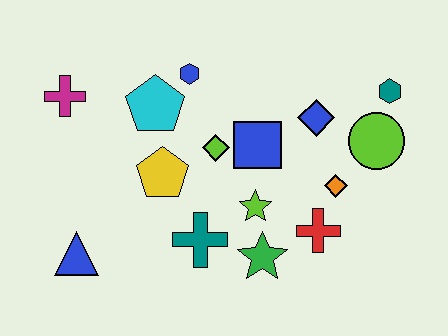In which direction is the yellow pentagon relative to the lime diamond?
The yellow pentagon is to the left of the lime diamond.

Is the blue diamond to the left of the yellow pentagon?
No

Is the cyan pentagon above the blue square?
Yes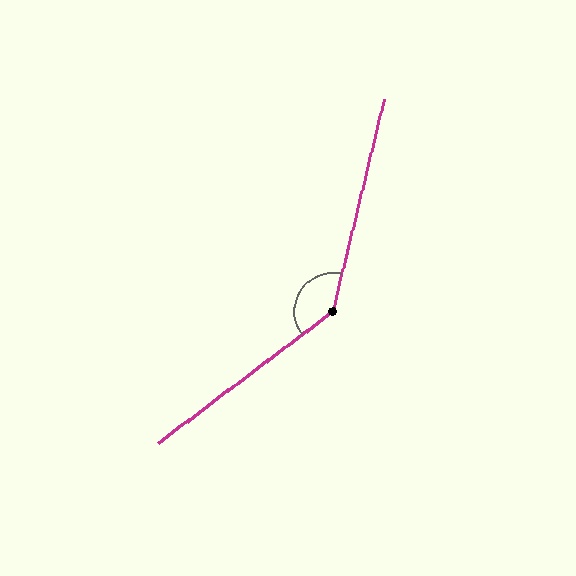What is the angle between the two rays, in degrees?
Approximately 141 degrees.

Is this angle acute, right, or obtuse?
It is obtuse.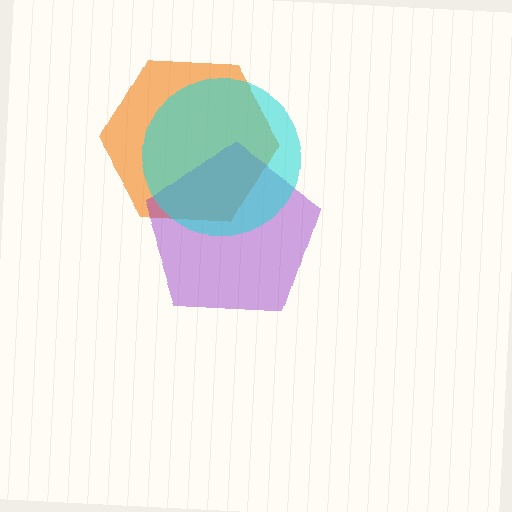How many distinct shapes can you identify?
There are 3 distinct shapes: an orange hexagon, a purple pentagon, a cyan circle.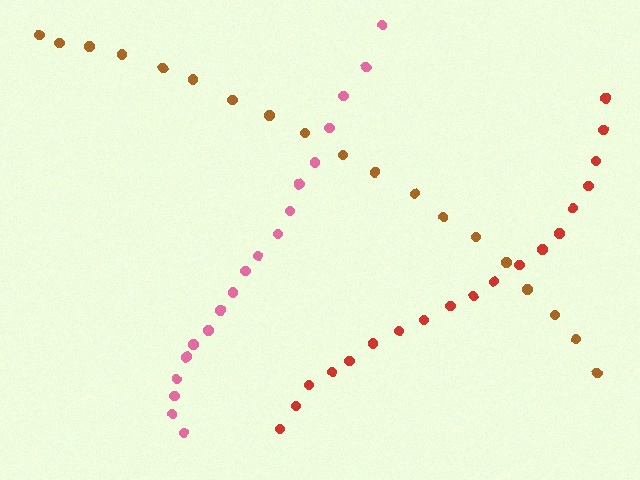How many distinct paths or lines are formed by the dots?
There are 3 distinct paths.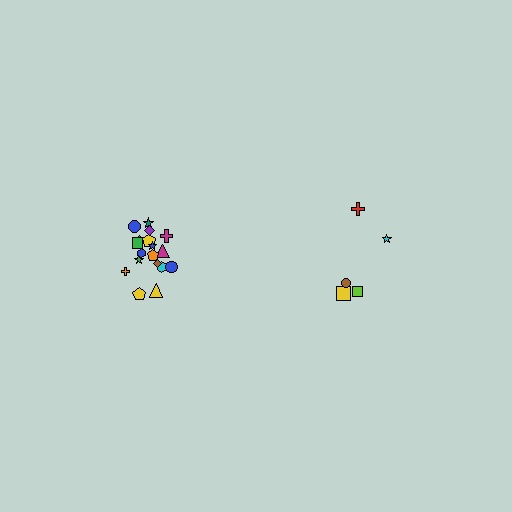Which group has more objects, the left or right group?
The left group.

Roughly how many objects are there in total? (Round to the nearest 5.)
Roughly 25 objects in total.